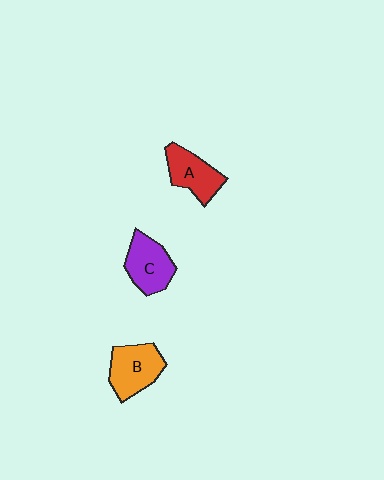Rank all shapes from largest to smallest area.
From largest to smallest: B (orange), C (purple), A (red).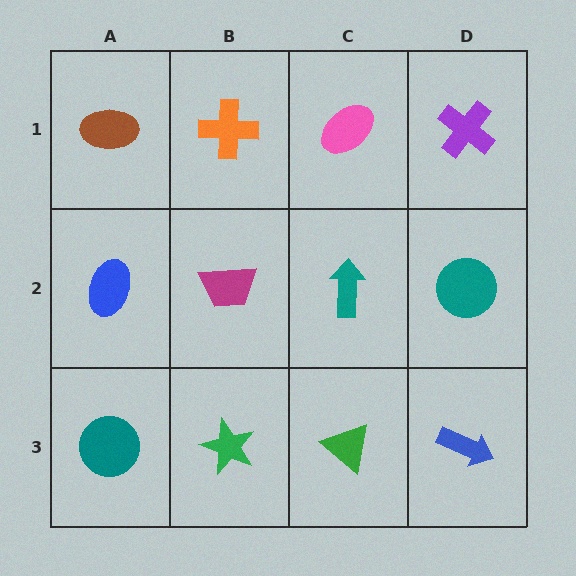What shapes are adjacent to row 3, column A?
A blue ellipse (row 2, column A), a green star (row 3, column B).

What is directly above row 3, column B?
A magenta trapezoid.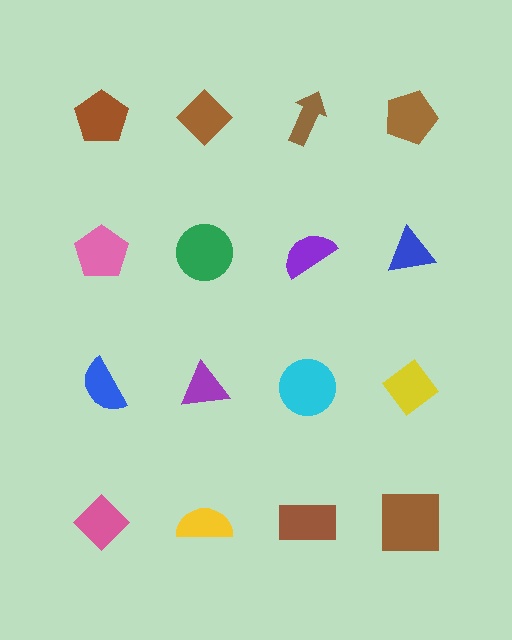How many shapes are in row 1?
4 shapes.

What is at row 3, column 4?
A yellow diamond.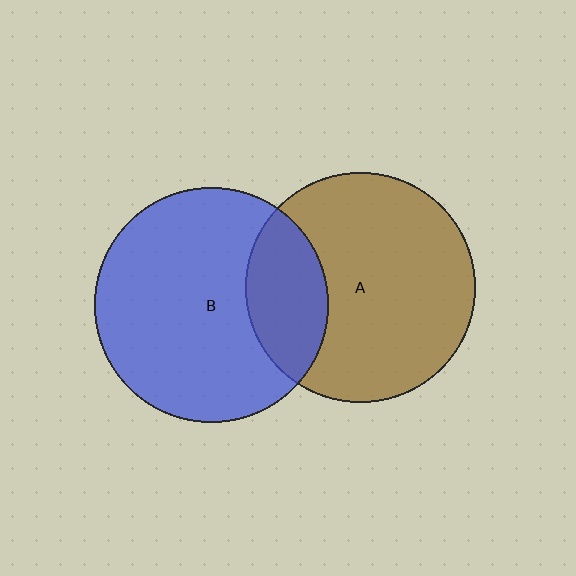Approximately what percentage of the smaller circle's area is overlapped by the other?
Approximately 25%.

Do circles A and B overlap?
Yes.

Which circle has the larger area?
Circle B (blue).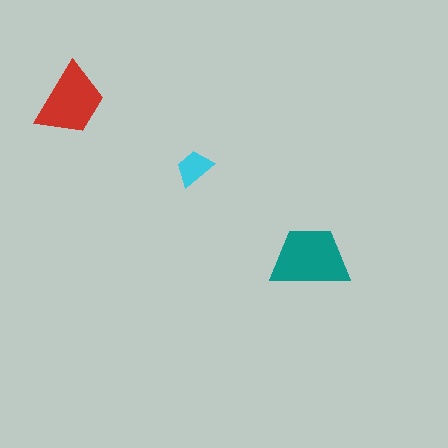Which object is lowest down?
The teal trapezoid is bottommost.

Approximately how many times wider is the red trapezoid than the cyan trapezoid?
About 2 times wider.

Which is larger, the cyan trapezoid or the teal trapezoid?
The teal one.